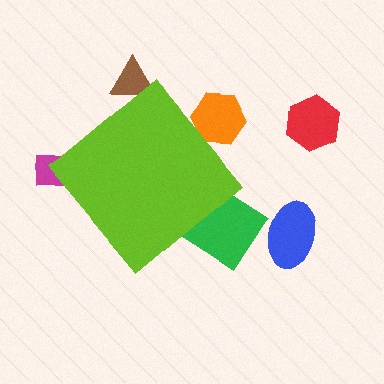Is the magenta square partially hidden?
Yes, the magenta square is partially hidden behind the lime diamond.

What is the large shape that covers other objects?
A lime diamond.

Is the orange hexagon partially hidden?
Yes, the orange hexagon is partially hidden behind the lime diamond.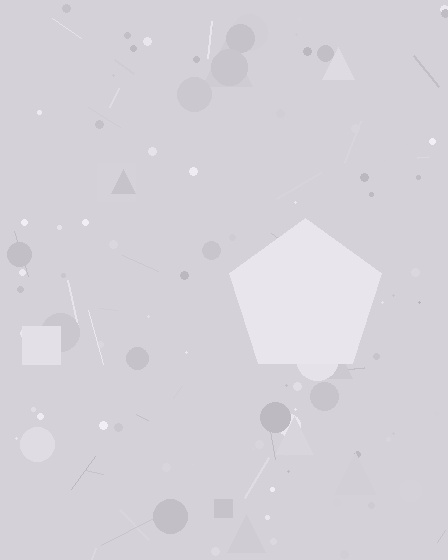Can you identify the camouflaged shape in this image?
The camouflaged shape is a pentagon.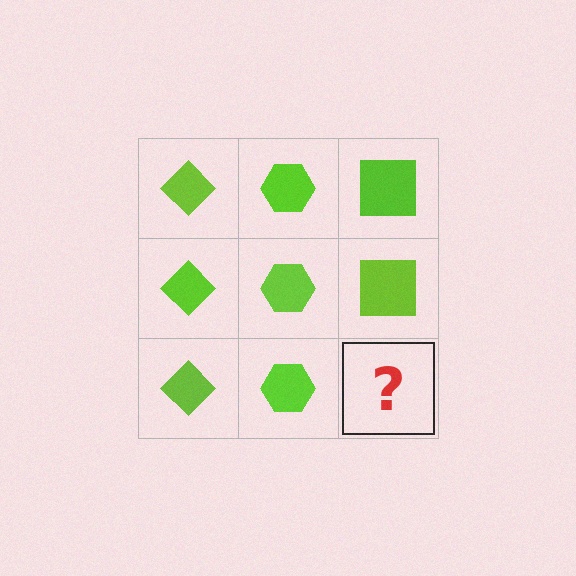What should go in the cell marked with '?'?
The missing cell should contain a lime square.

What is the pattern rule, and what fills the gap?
The rule is that each column has a consistent shape. The gap should be filled with a lime square.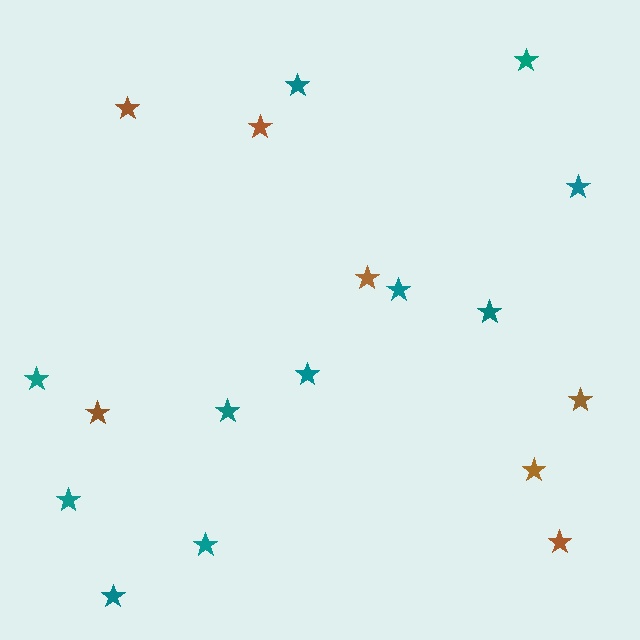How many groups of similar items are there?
There are 2 groups: one group of teal stars (11) and one group of brown stars (7).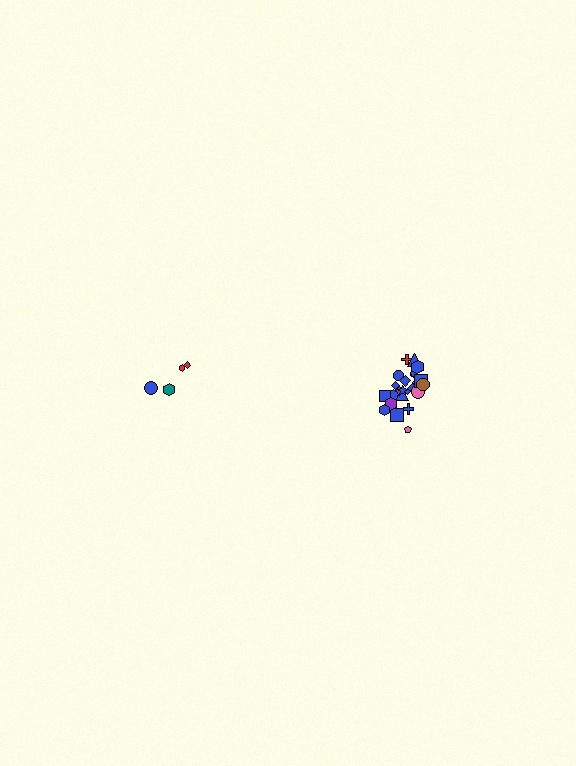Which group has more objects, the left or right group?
The right group.